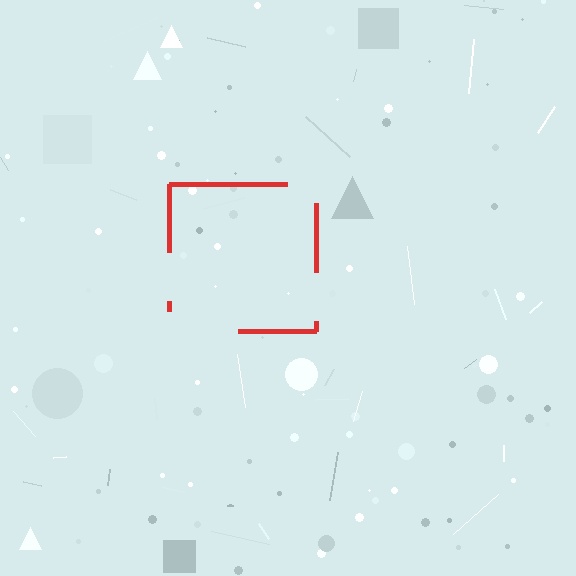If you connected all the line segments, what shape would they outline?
They would outline a square.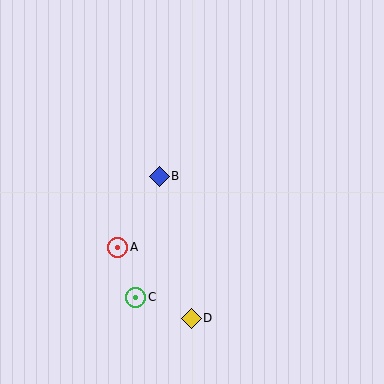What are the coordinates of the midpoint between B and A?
The midpoint between B and A is at (139, 212).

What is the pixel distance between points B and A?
The distance between B and A is 82 pixels.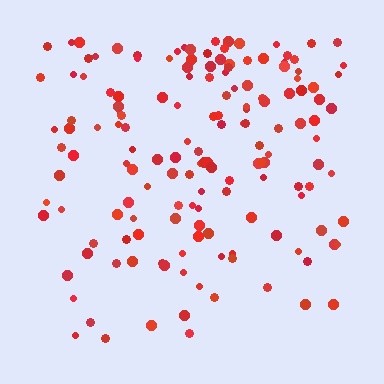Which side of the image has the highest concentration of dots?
The top.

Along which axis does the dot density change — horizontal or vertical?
Vertical.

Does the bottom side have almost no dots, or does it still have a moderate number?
Still a moderate number, just noticeably fewer than the top.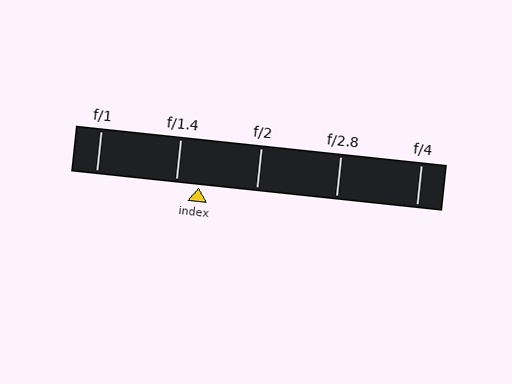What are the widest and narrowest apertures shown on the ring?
The widest aperture shown is f/1 and the narrowest is f/4.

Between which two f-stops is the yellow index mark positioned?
The index mark is between f/1.4 and f/2.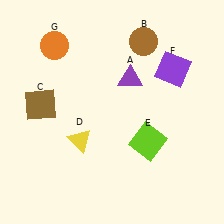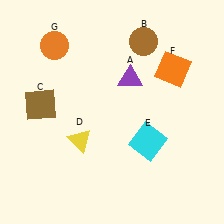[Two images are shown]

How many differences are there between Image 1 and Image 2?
There are 2 differences between the two images.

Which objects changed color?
E changed from lime to cyan. F changed from purple to orange.